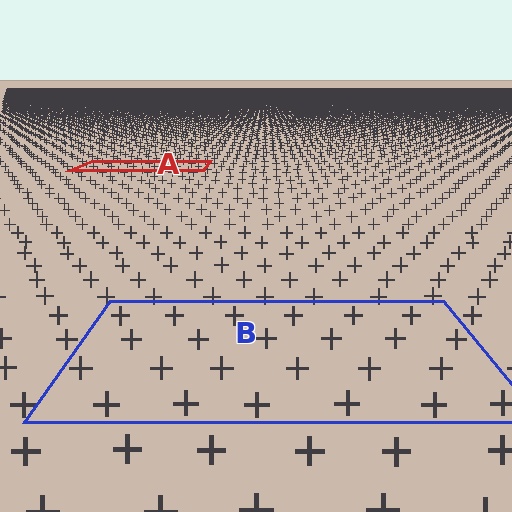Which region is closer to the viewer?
Region B is closer. The texture elements there are larger and more spread out.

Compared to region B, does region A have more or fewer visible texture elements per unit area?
Region A has more texture elements per unit area — they are packed more densely because it is farther away.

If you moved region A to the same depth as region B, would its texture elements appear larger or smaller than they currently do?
They would appear larger. At a closer depth, the same texture elements are projected at a bigger on-screen size.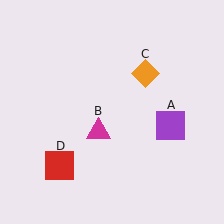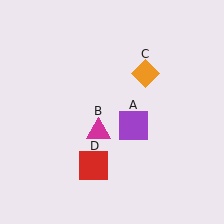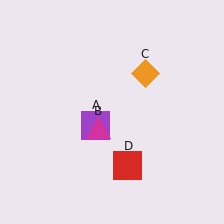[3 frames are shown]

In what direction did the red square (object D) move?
The red square (object D) moved right.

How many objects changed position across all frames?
2 objects changed position: purple square (object A), red square (object D).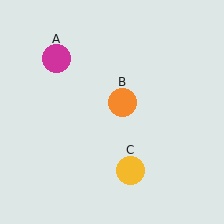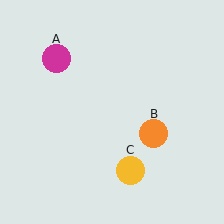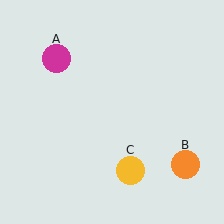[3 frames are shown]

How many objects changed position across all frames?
1 object changed position: orange circle (object B).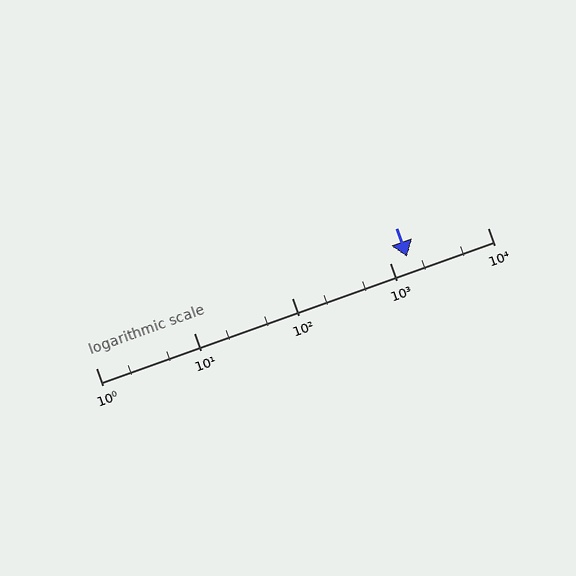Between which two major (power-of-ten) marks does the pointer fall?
The pointer is between 1000 and 10000.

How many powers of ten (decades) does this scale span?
The scale spans 4 decades, from 1 to 10000.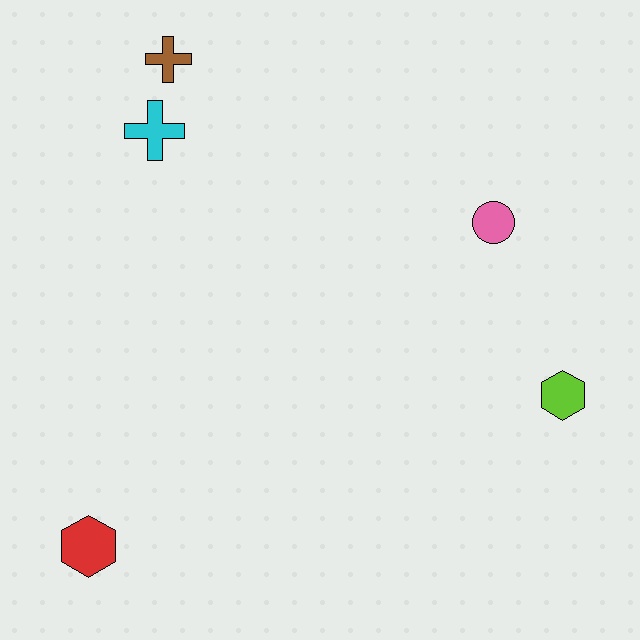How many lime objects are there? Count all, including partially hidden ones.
There is 1 lime object.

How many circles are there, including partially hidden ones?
There is 1 circle.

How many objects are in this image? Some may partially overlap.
There are 5 objects.